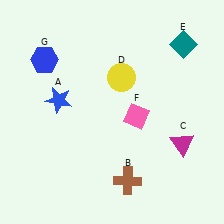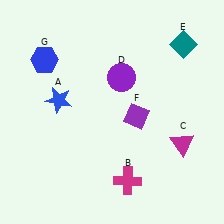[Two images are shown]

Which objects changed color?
B changed from brown to magenta. D changed from yellow to purple. F changed from pink to purple.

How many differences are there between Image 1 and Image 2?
There are 3 differences between the two images.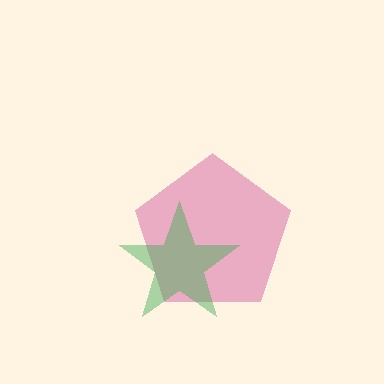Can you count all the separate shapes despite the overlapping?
Yes, there are 2 separate shapes.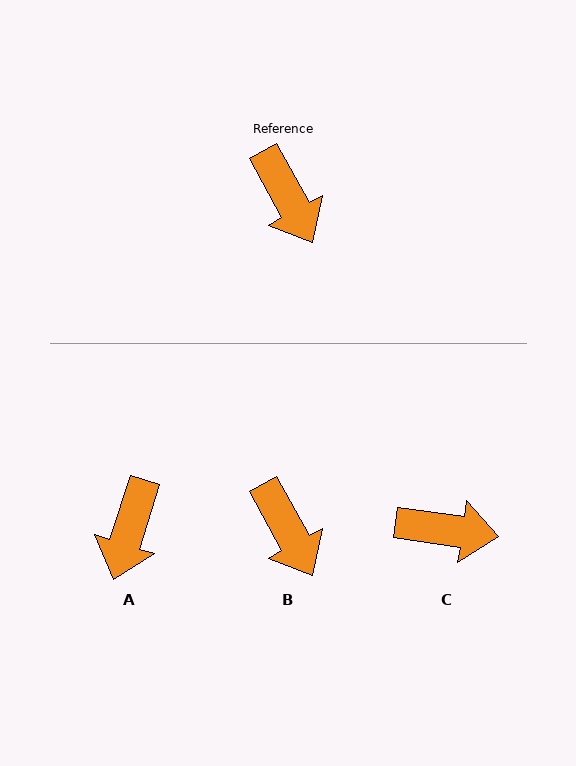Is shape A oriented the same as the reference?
No, it is off by about 46 degrees.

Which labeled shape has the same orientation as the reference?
B.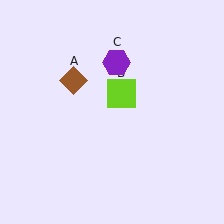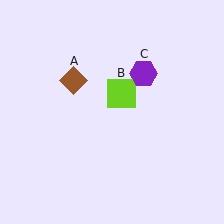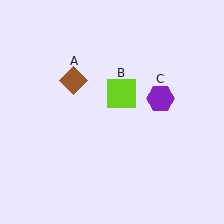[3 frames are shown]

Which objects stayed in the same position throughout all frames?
Brown diamond (object A) and lime square (object B) remained stationary.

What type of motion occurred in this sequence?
The purple hexagon (object C) rotated clockwise around the center of the scene.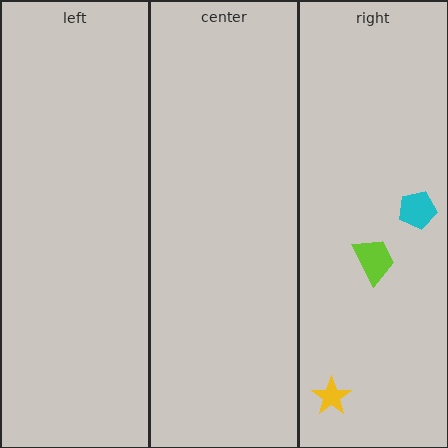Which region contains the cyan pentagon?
The right region.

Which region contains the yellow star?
The right region.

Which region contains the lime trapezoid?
The right region.